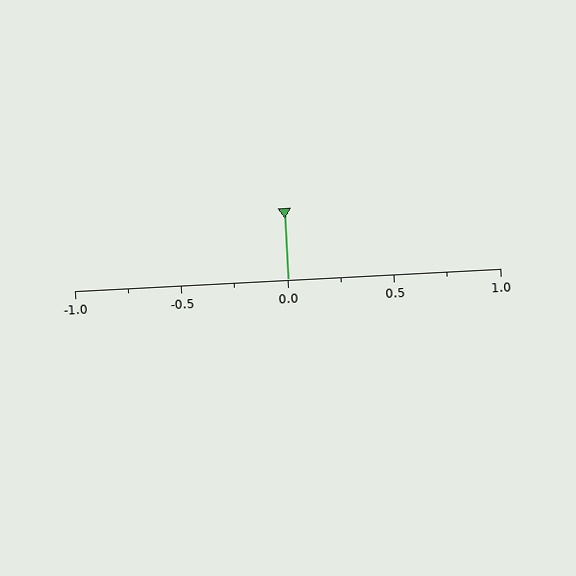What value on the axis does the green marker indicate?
The marker indicates approximately 0.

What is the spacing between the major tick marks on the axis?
The major ticks are spaced 0.5 apart.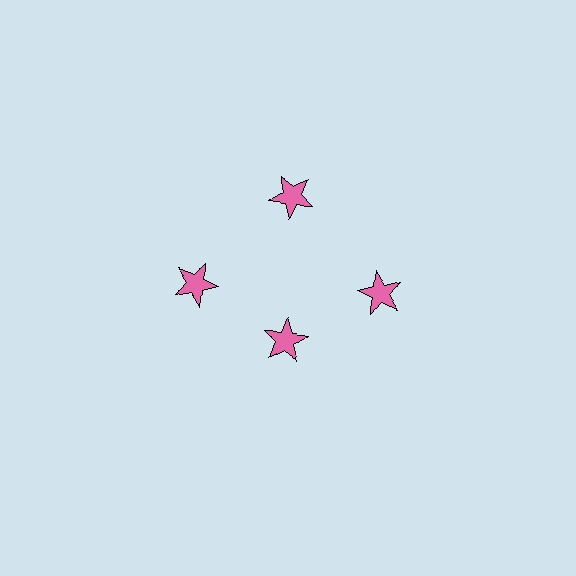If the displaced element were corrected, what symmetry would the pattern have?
It would have 4-fold rotational symmetry — the pattern would map onto itself every 90 degrees.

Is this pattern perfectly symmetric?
No. The 4 pink stars are arranged in a ring, but one element near the 6 o'clock position is pulled inward toward the center, breaking the 4-fold rotational symmetry.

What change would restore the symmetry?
The symmetry would be restored by moving it outward, back onto the ring so that all 4 stars sit at equal angles and equal distance from the center.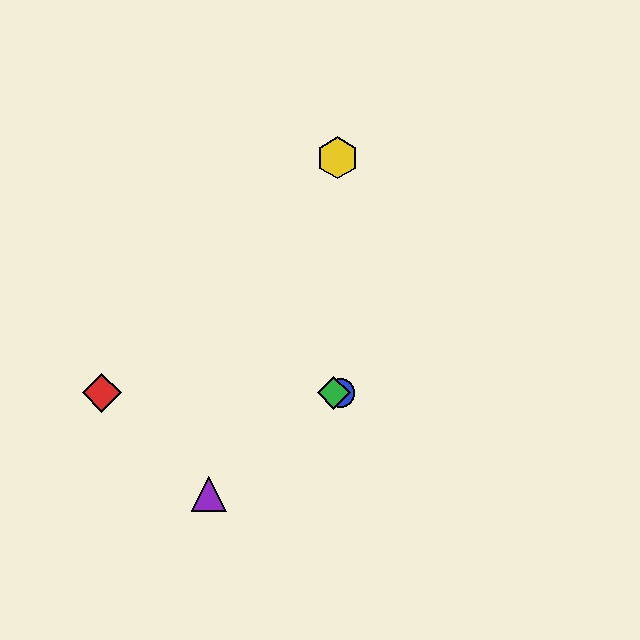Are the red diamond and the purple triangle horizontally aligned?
No, the red diamond is at y≈393 and the purple triangle is at y≈494.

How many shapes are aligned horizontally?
3 shapes (the red diamond, the blue circle, the green diamond) are aligned horizontally.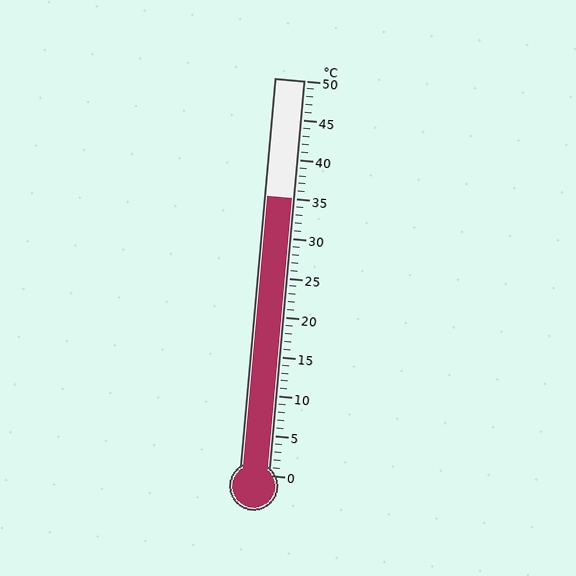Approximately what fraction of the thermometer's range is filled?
The thermometer is filled to approximately 70% of its range.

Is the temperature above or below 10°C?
The temperature is above 10°C.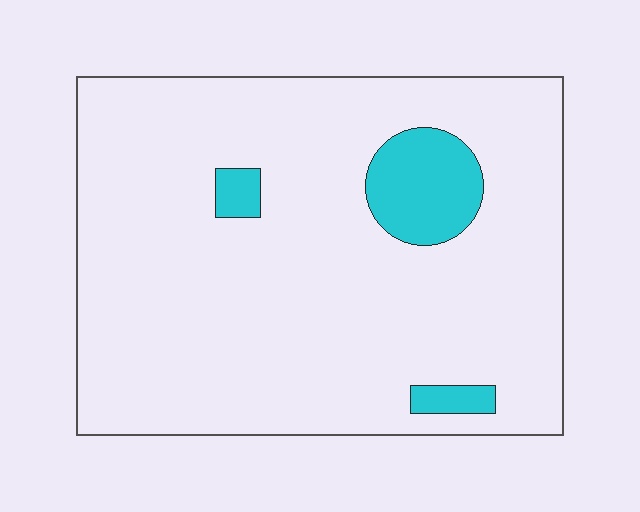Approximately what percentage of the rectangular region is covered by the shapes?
Approximately 10%.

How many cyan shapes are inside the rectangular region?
3.